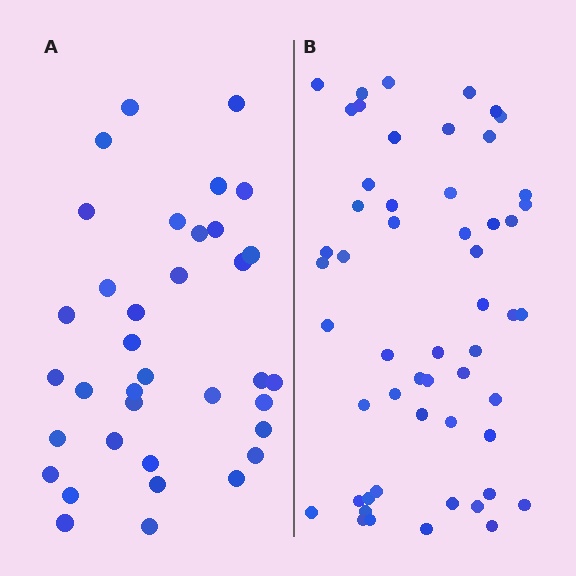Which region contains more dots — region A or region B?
Region B (the right region) has more dots.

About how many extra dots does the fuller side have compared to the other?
Region B has approximately 20 more dots than region A.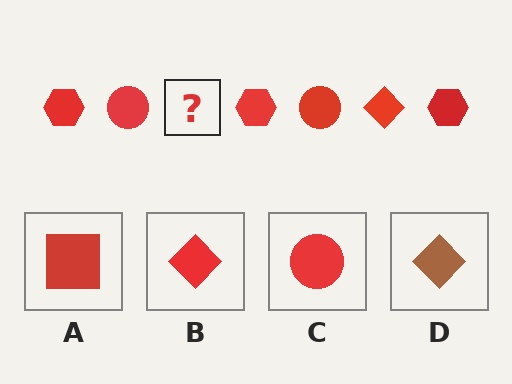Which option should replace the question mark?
Option B.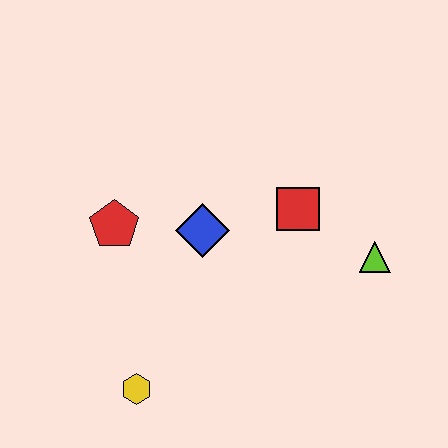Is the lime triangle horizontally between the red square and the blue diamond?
No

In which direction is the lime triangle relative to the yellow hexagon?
The lime triangle is to the right of the yellow hexagon.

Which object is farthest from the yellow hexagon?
The lime triangle is farthest from the yellow hexagon.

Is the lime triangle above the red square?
No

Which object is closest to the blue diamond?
The red pentagon is closest to the blue diamond.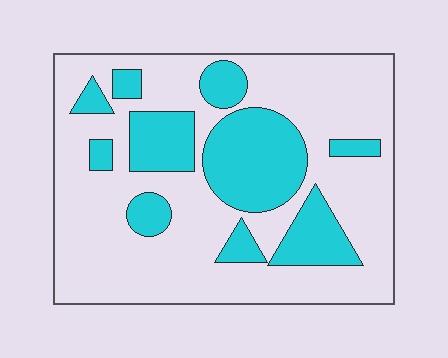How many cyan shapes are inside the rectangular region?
10.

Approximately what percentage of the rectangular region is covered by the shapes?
Approximately 30%.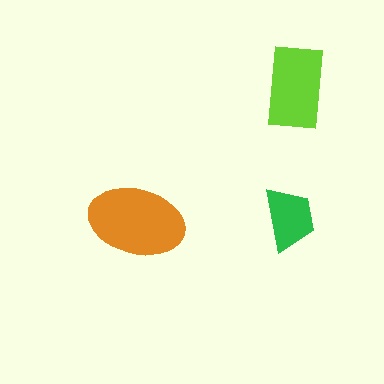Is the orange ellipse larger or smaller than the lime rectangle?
Larger.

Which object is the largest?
The orange ellipse.